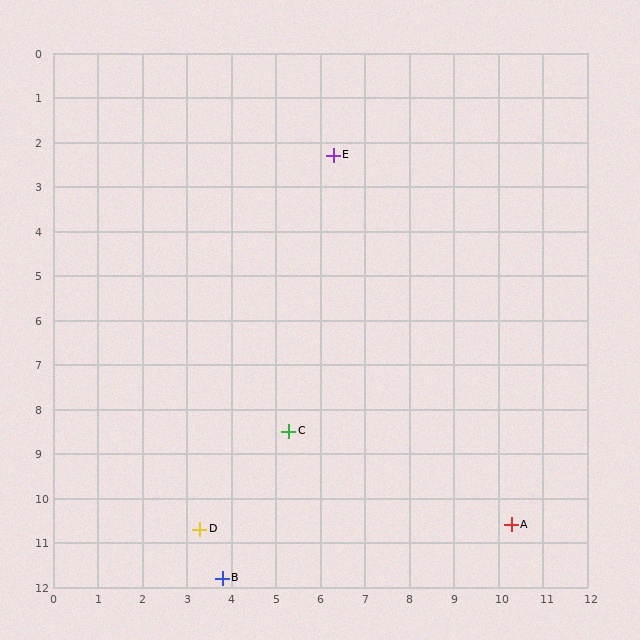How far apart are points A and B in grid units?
Points A and B are about 6.6 grid units apart.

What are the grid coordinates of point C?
Point C is at approximately (5.3, 8.5).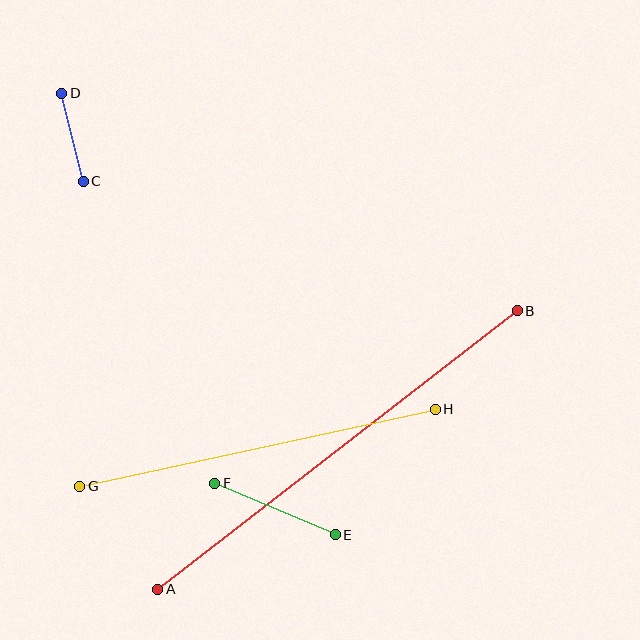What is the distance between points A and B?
The distance is approximately 455 pixels.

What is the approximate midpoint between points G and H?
The midpoint is at approximately (257, 448) pixels.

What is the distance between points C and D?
The distance is approximately 91 pixels.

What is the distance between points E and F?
The distance is approximately 131 pixels.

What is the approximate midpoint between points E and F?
The midpoint is at approximately (275, 509) pixels.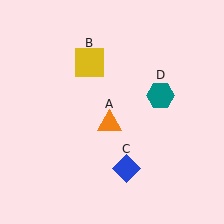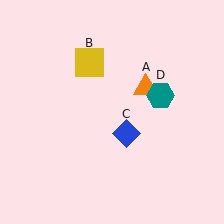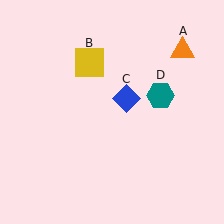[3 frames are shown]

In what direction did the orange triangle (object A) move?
The orange triangle (object A) moved up and to the right.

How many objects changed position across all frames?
2 objects changed position: orange triangle (object A), blue diamond (object C).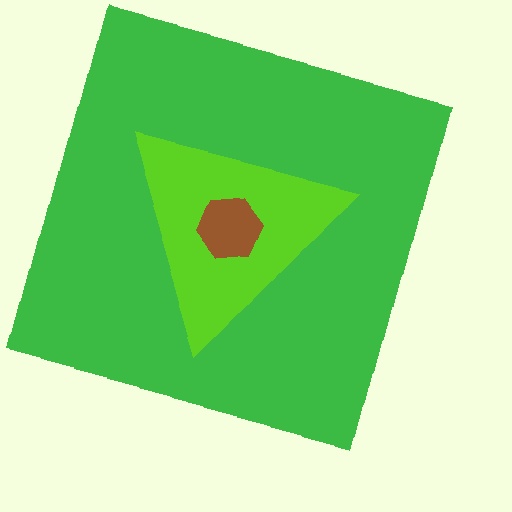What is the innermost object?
The brown hexagon.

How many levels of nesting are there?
3.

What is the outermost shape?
The green square.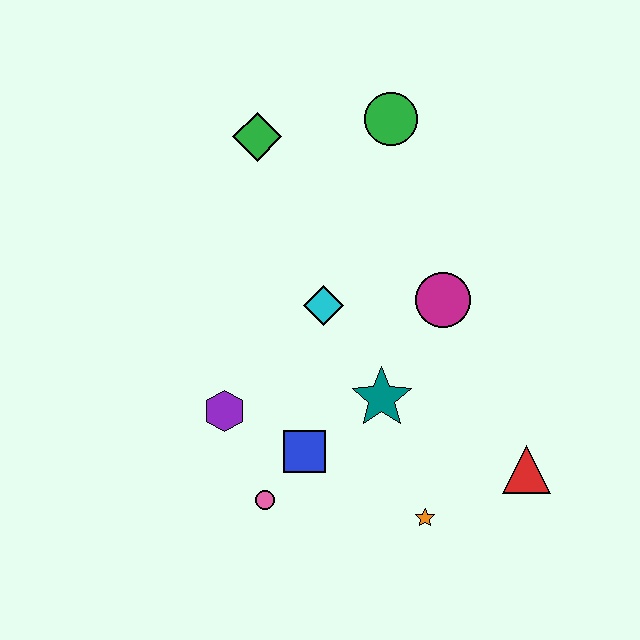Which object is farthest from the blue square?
The green circle is farthest from the blue square.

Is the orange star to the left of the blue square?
No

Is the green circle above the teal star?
Yes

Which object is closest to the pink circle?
The blue square is closest to the pink circle.